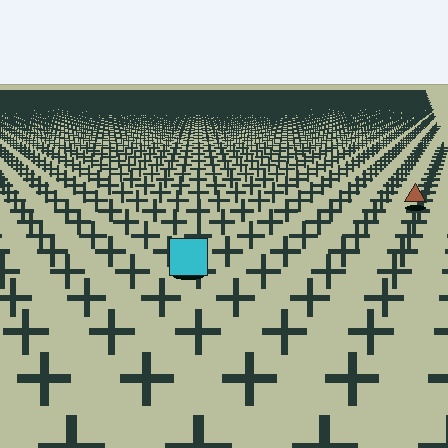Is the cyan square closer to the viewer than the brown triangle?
Yes. The cyan square is closer — you can tell from the texture gradient: the ground texture is coarser near it.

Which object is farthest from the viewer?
The brown triangle is farthest from the viewer. It appears smaller and the ground texture around it is denser.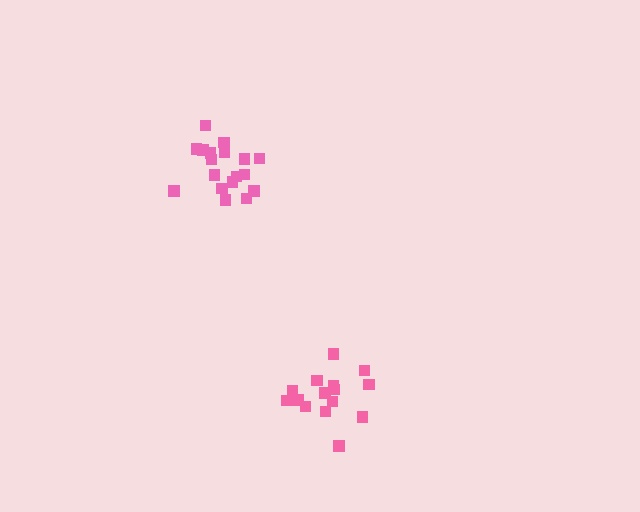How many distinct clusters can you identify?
There are 2 distinct clusters.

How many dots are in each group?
Group 1: 18 dots, Group 2: 15 dots (33 total).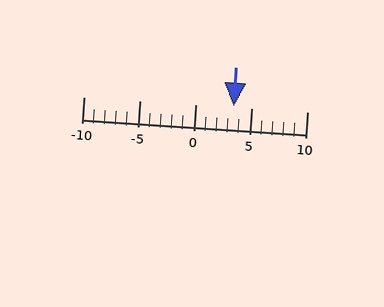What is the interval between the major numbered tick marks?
The major tick marks are spaced 5 units apart.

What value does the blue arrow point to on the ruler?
The blue arrow points to approximately 3.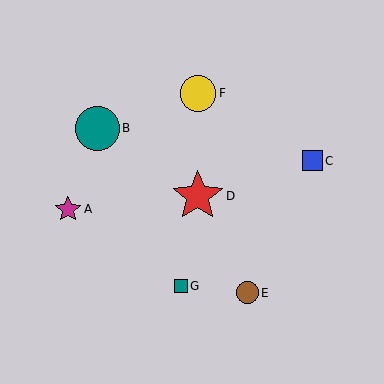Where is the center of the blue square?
The center of the blue square is at (312, 161).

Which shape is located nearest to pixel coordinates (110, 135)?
The teal circle (labeled B) at (97, 128) is nearest to that location.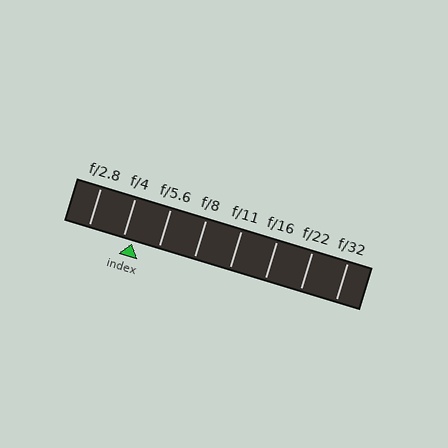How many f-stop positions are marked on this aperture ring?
There are 8 f-stop positions marked.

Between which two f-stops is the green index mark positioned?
The index mark is between f/4 and f/5.6.